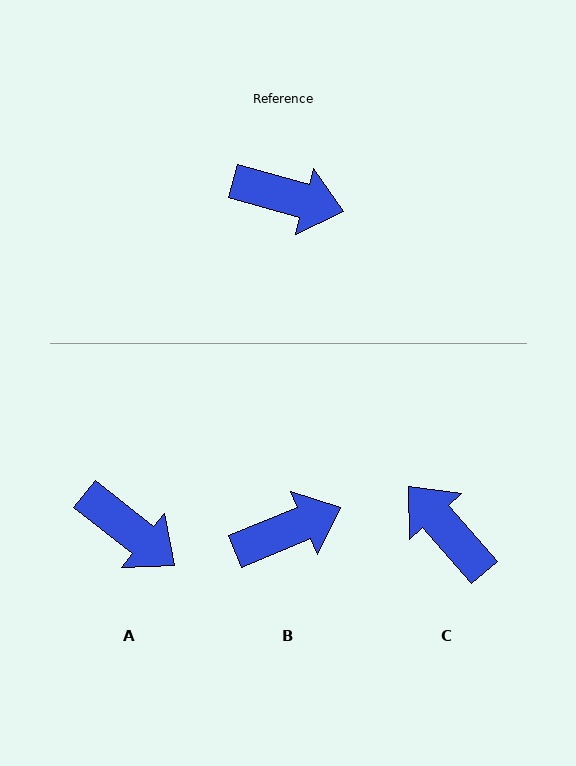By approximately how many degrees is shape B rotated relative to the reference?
Approximately 38 degrees counter-clockwise.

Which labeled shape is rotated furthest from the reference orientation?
C, about 147 degrees away.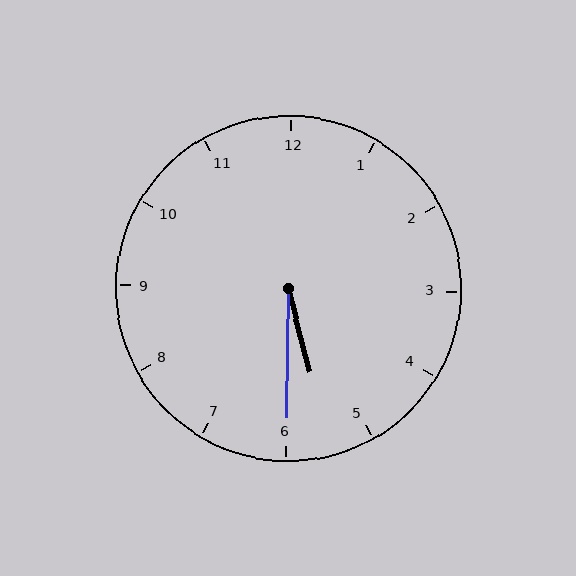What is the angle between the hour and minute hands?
Approximately 15 degrees.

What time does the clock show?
5:30.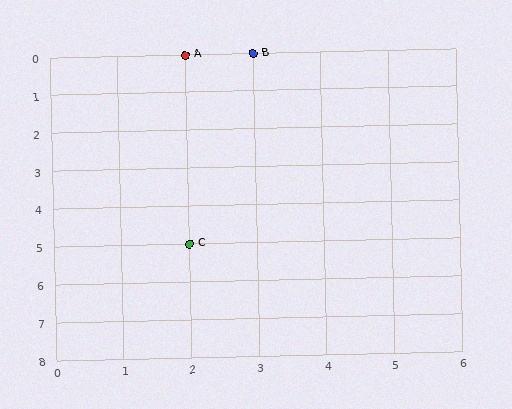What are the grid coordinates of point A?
Point A is at grid coordinates (2, 0).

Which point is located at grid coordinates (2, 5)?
Point C is at (2, 5).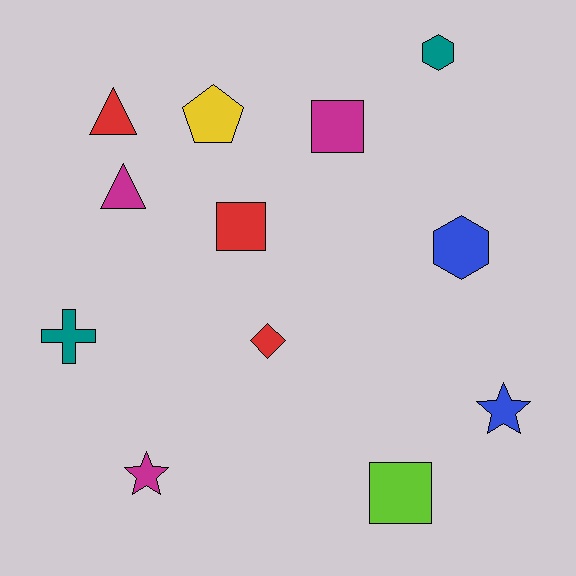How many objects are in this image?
There are 12 objects.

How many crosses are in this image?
There is 1 cross.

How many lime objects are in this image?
There is 1 lime object.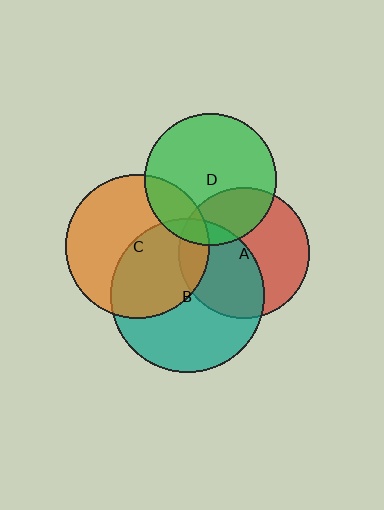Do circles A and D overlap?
Yes.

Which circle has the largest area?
Circle B (teal).